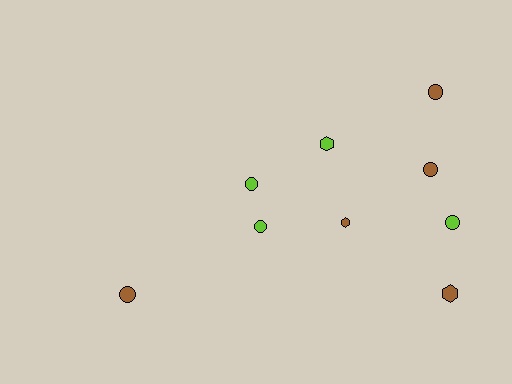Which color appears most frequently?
Brown, with 5 objects.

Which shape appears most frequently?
Circle, with 6 objects.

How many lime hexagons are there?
There is 1 lime hexagon.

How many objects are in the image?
There are 9 objects.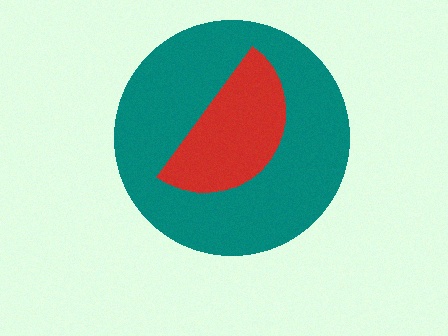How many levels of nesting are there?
2.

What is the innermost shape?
The red semicircle.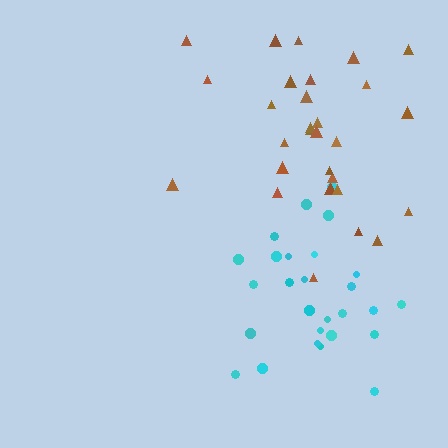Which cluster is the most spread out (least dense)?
Brown.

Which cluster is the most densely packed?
Cyan.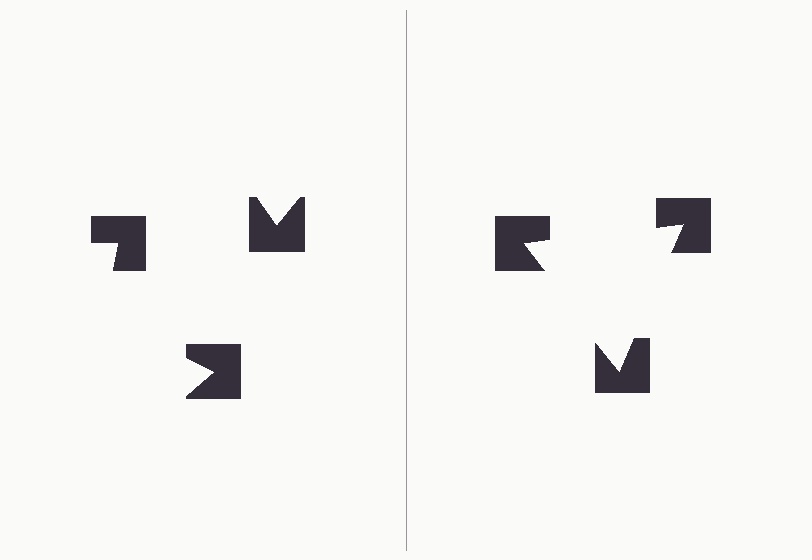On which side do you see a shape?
An illusory triangle appears on the right side. On the left side the wedge cuts are rotated, so no coherent shape forms.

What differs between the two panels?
The notched squares are positioned identically on both sides; only the wedge orientations differ. On the right they align to a triangle; on the left they are misaligned.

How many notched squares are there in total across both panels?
6 — 3 on each side.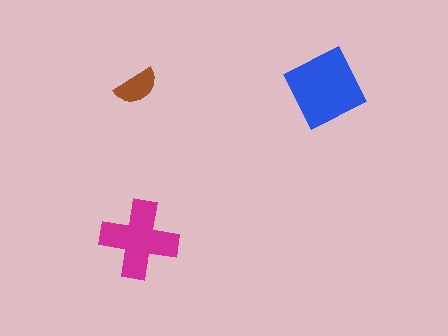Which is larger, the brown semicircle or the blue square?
The blue square.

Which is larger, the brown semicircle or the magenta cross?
The magenta cross.